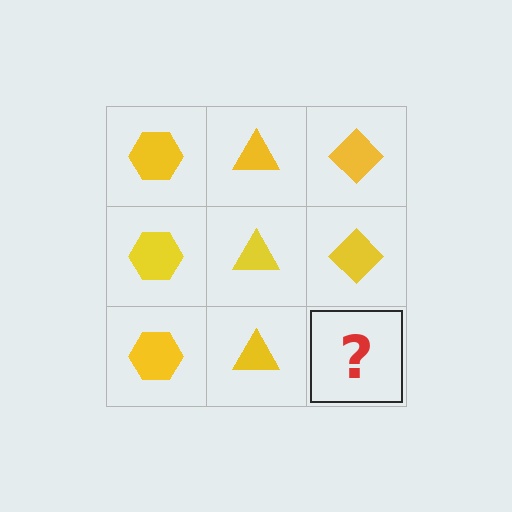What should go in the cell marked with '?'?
The missing cell should contain a yellow diamond.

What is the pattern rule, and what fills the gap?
The rule is that each column has a consistent shape. The gap should be filled with a yellow diamond.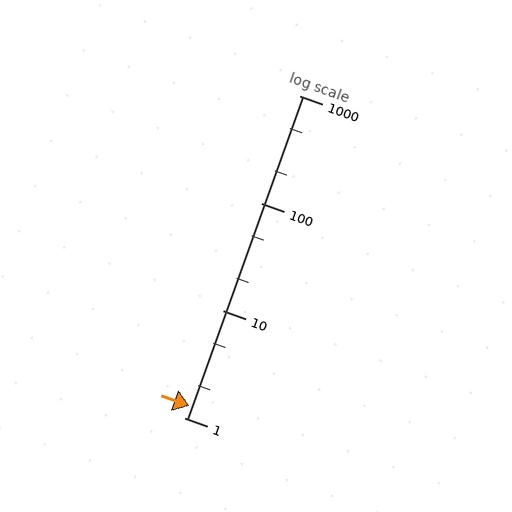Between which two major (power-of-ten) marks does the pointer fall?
The pointer is between 1 and 10.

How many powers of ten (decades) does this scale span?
The scale spans 3 decades, from 1 to 1000.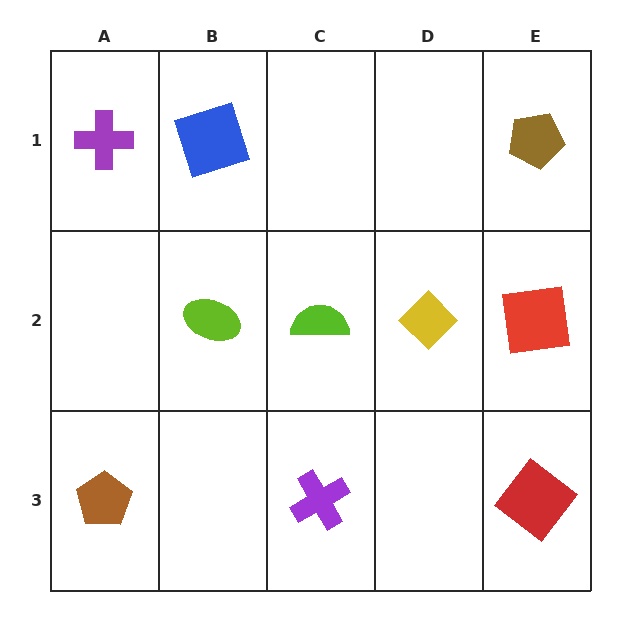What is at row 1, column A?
A purple cross.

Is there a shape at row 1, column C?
No, that cell is empty.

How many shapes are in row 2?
4 shapes.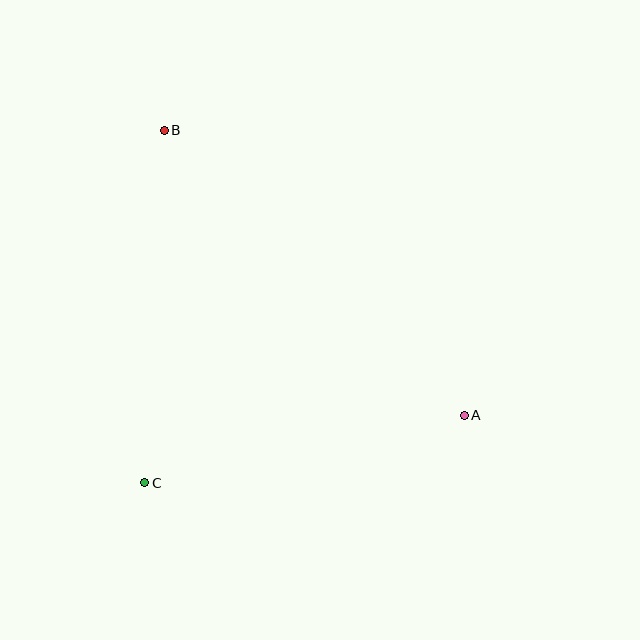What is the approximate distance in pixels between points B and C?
The distance between B and C is approximately 353 pixels.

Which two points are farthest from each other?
Points A and B are farthest from each other.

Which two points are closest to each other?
Points A and C are closest to each other.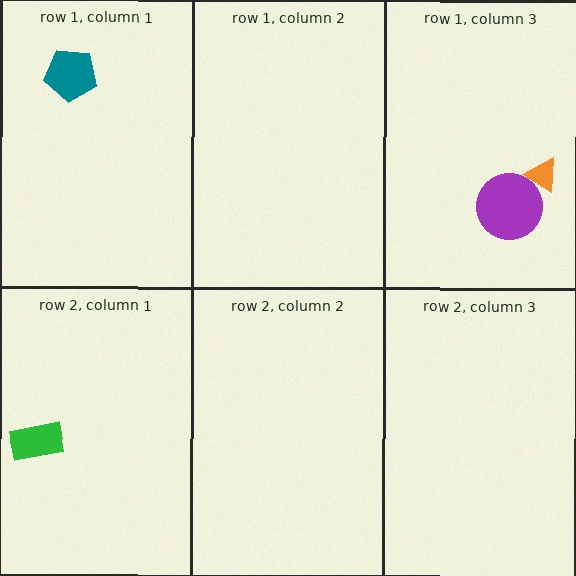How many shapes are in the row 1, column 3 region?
2.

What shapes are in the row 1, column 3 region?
The orange triangle, the purple circle.